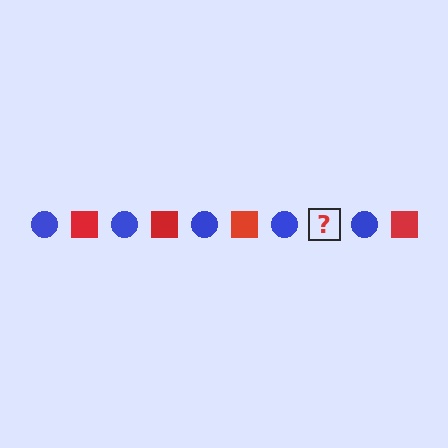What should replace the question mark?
The question mark should be replaced with a red square.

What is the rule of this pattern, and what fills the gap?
The rule is that the pattern alternates between blue circle and red square. The gap should be filled with a red square.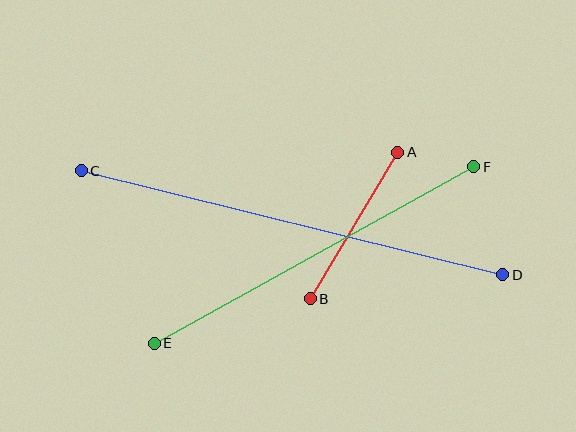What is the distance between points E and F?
The distance is approximately 365 pixels.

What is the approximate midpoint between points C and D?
The midpoint is at approximately (292, 223) pixels.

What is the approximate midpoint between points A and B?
The midpoint is at approximately (354, 225) pixels.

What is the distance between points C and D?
The distance is approximately 434 pixels.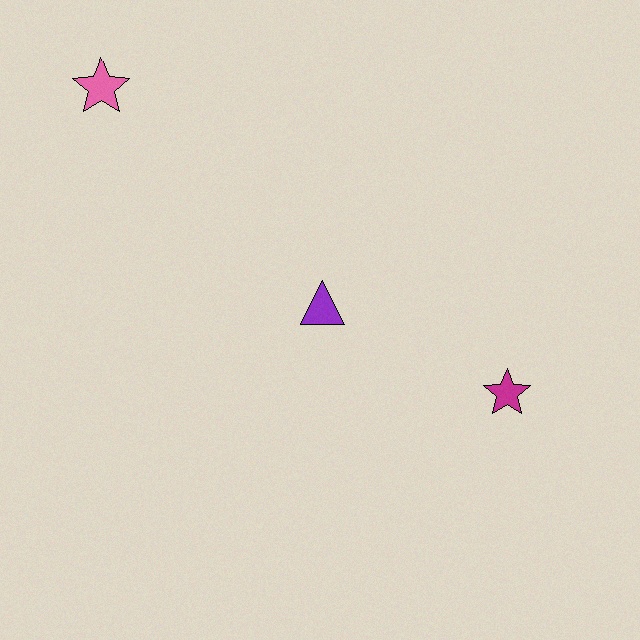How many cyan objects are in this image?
There are no cyan objects.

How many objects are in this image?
There are 3 objects.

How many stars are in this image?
There are 2 stars.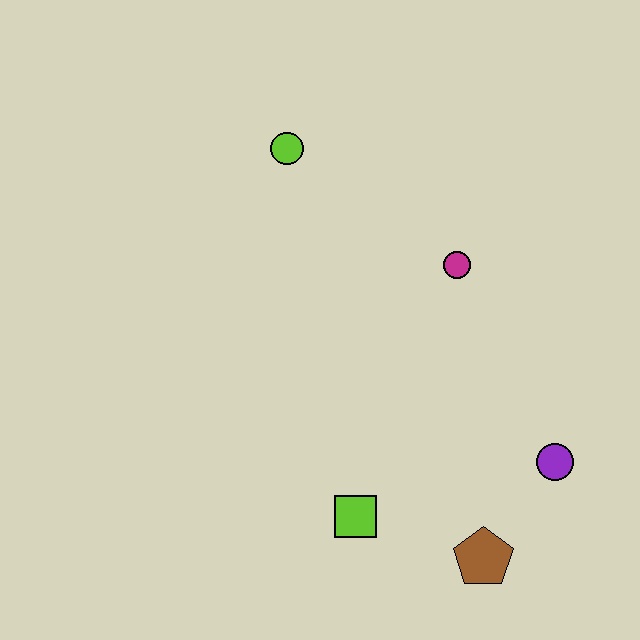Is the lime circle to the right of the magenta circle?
No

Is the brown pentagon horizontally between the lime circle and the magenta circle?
No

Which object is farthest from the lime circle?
The brown pentagon is farthest from the lime circle.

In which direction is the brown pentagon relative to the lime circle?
The brown pentagon is below the lime circle.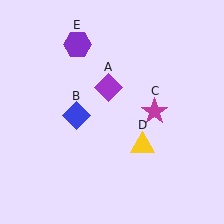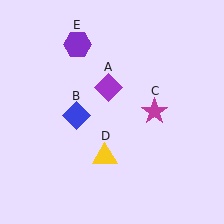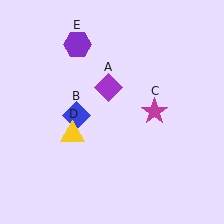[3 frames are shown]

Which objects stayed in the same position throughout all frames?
Purple diamond (object A) and blue diamond (object B) and magenta star (object C) and purple hexagon (object E) remained stationary.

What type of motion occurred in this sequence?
The yellow triangle (object D) rotated clockwise around the center of the scene.